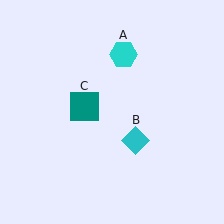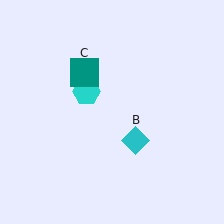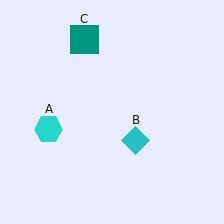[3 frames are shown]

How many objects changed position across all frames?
2 objects changed position: cyan hexagon (object A), teal square (object C).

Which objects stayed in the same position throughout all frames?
Cyan diamond (object B) remained stationary.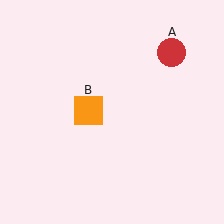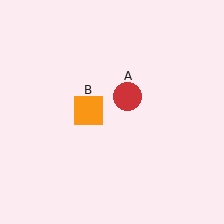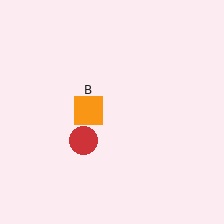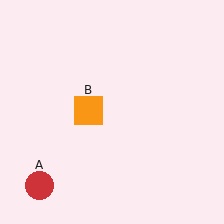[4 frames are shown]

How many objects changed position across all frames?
1 object changed position: red circle (object A).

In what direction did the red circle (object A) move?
The red circle (object A) moved down and to the left.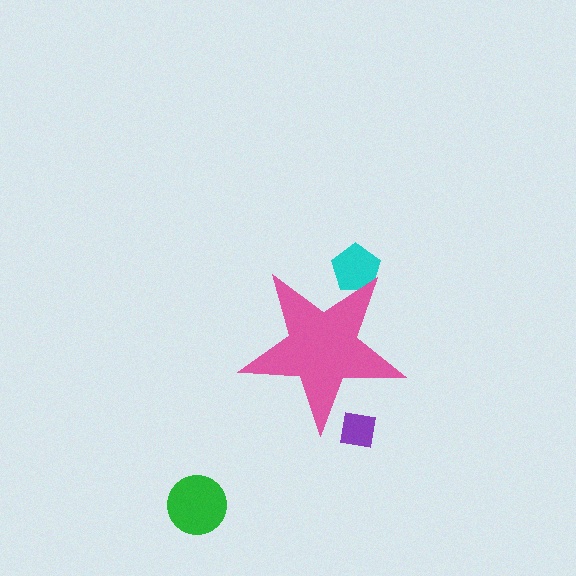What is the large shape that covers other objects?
A pink star.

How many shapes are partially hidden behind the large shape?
2 shapes are partially hidden.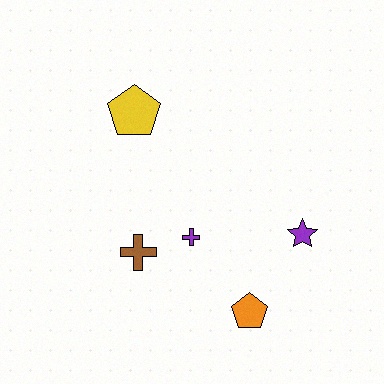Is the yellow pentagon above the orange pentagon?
Yes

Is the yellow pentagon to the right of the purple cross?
No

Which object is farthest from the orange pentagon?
The yellow pentagon is farthest from the orange pentagon.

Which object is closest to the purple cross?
The brown cross is closest to the purple cross.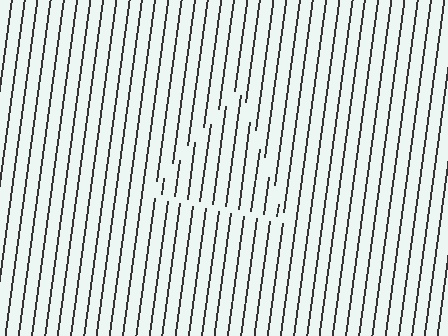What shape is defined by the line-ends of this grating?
An illusory triangle. The interior of the shape contains the same grating, shifted by half a period — the contour is defined by the phase discontinuity where line-ends from the inner and outer gratings abut.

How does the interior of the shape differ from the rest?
The interior of the shape contains the same grating, shifted by half a period — the contour is defined by the phase discontinuity where line-ends from the inner and outer gratings abut.